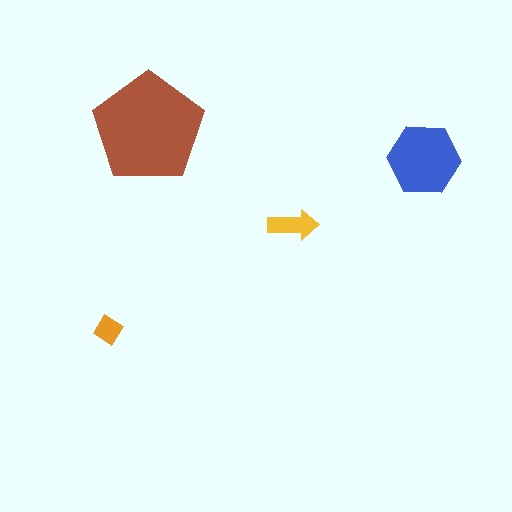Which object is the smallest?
The orange diamond.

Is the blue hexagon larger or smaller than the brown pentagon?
Smaller.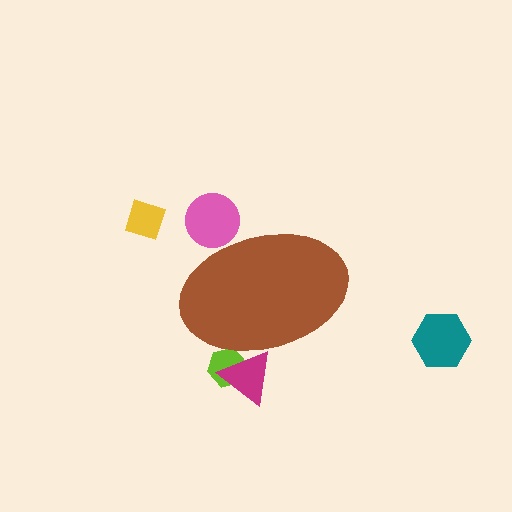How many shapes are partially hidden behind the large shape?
3 shapes are partially hidden.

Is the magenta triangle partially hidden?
Yes, the magenta triangle is partially hidden behind the brown ellipse.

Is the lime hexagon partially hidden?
Yes, the lime hexagon is partially hidden behind the brown ellipse.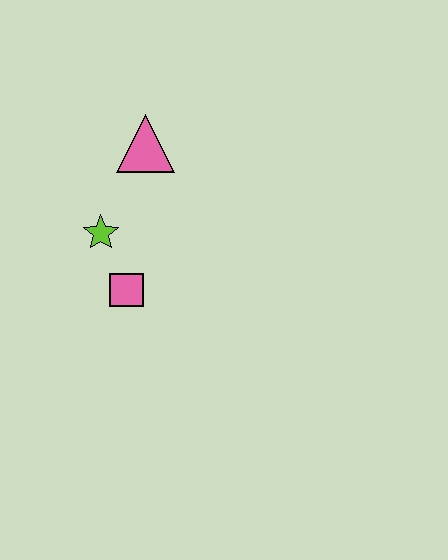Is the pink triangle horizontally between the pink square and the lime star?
No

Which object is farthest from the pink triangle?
The pink square is farthest from the pink triangle.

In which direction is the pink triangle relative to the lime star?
The pink triangle is above the lime star.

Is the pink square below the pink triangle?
Yes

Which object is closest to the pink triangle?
The lime star is closest to the pink triangle.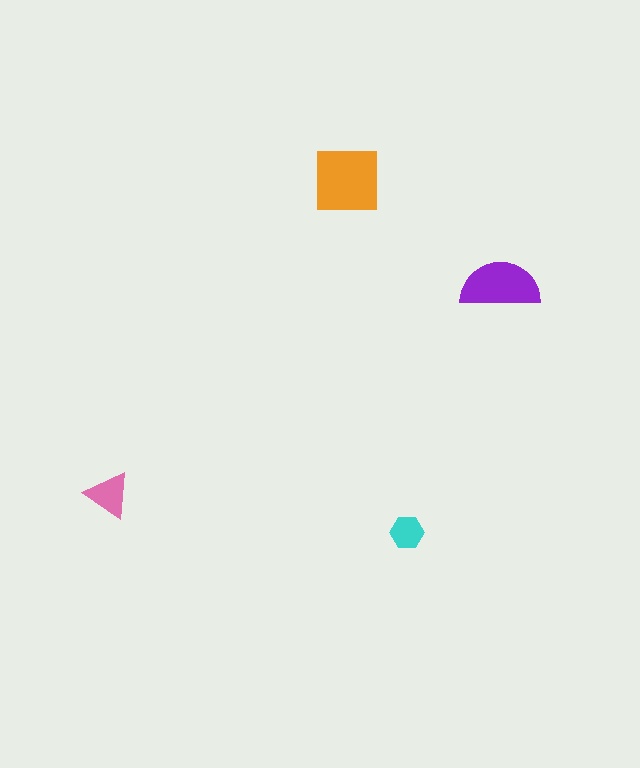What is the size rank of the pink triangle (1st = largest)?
3rd.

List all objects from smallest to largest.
The cyan hexagon, the pink triangle, the purple semicircle, the orange square.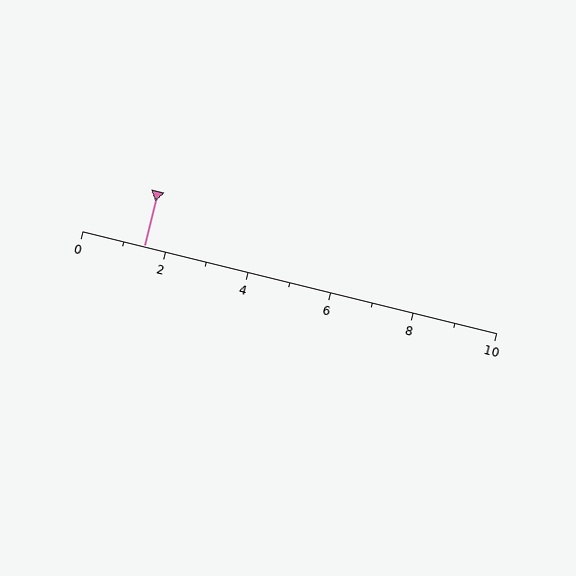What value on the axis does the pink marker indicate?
The marker indicates approximately 1.5.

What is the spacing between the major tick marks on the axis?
The major ticks are spaced 2 apart.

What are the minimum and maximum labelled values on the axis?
The axis runs from 0 to 10.